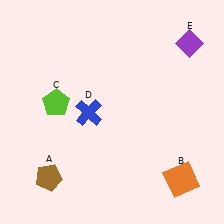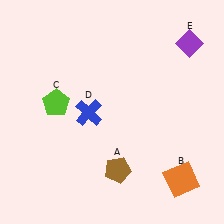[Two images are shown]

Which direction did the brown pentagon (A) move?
The brown pentagon (A) moved right.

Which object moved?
The brown pentagon (A) moved right.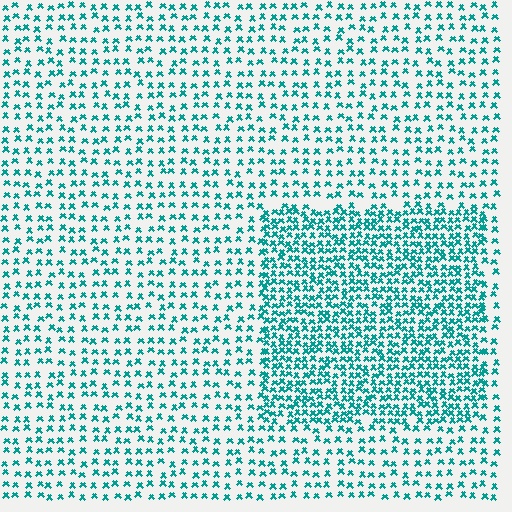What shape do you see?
I see a rectangle.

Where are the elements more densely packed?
The elements are more densely packed inside the rectangle boundary.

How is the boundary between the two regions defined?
The boundary is defined by a change in element density (approximately 2.1x ratio). All elements are the same color, size, and shape.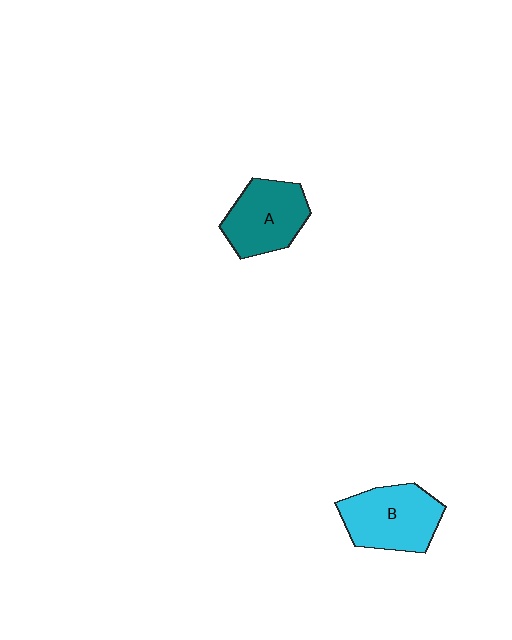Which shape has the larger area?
Shape B (cyan).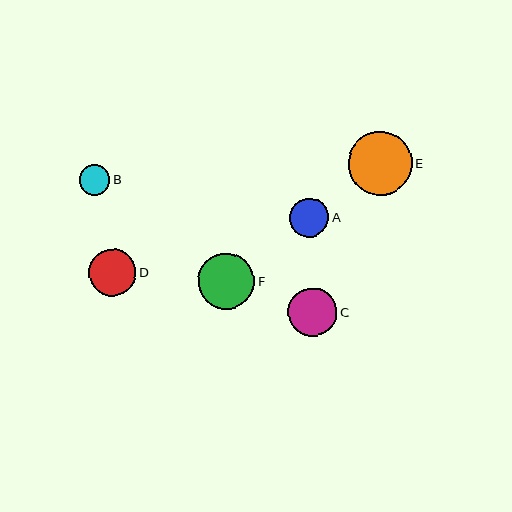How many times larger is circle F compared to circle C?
Circle F is approximately 1.2 times the size of circle C.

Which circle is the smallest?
Circle B is the smallest with a size of approximately 30 pixels.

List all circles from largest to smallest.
From largest to smallest: E, F, C, D, A, B.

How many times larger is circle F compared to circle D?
Circle F is approximately 1.2 times the size of circle D.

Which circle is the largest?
Circle E is the largest with a size of approximately 63 pixels.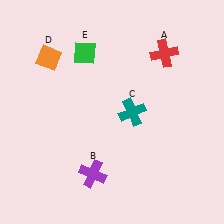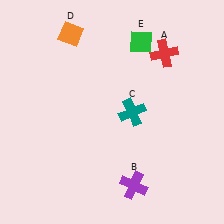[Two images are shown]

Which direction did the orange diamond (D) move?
The orange diamond (D) moved up.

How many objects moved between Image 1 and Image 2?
3 objects moved between the two images.